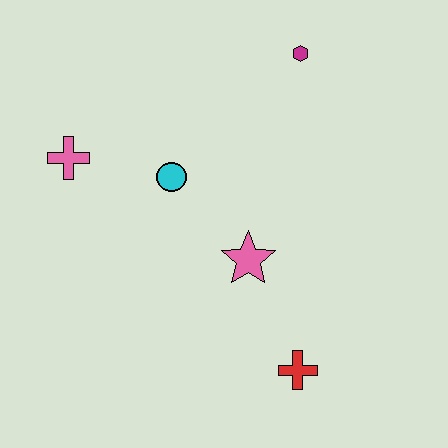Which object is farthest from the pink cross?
The red cross is farthest from the pink cross.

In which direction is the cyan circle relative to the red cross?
The cyan circle is above the red cross.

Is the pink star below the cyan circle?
Yes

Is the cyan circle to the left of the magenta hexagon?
Yes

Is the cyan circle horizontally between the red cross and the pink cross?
Yes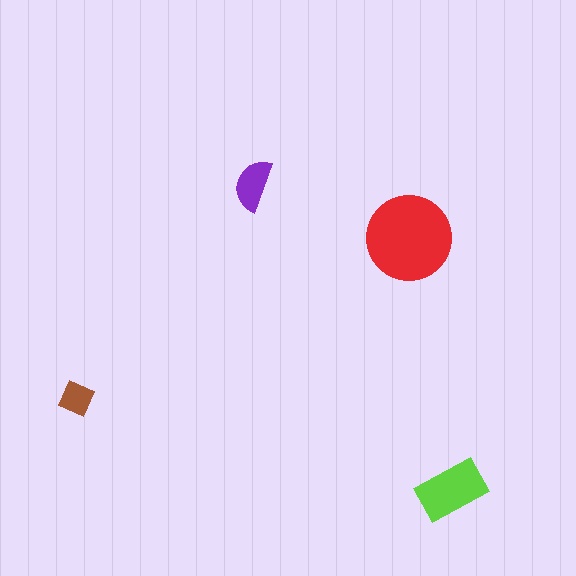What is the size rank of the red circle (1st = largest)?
1st.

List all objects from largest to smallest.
The red circle, the lime rectangle, the purple semicircle, the brown diamond.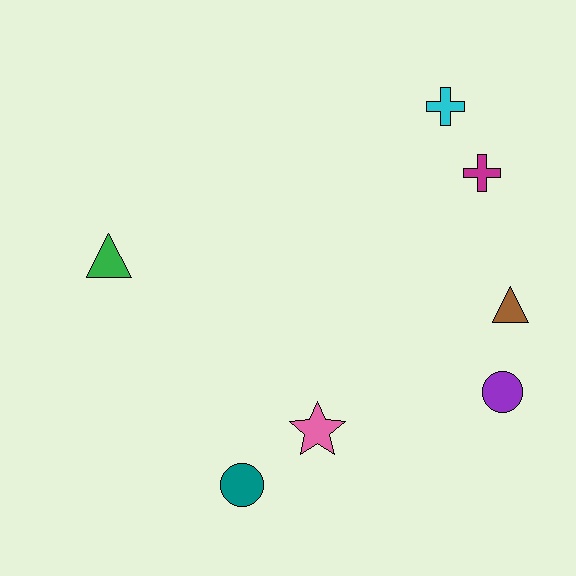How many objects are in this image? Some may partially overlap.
There are 7 objects.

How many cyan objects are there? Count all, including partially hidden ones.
There is 1 cyan object.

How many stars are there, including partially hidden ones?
There is 1 star.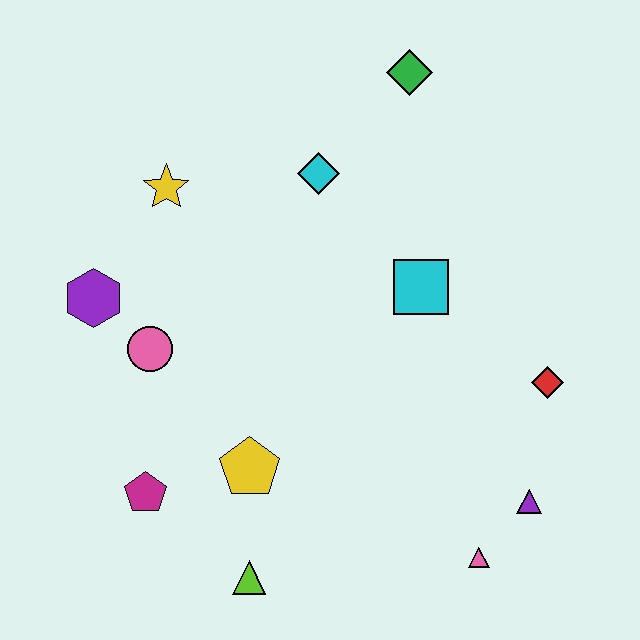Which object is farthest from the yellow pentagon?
The green diamond is farthest from the yellow pentagon.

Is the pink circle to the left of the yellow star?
Yes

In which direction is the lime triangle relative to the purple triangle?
The lime triangle is to the left of the purple triangle.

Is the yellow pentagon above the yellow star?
No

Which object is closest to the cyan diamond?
The green diamond is closest to the cyan diamond.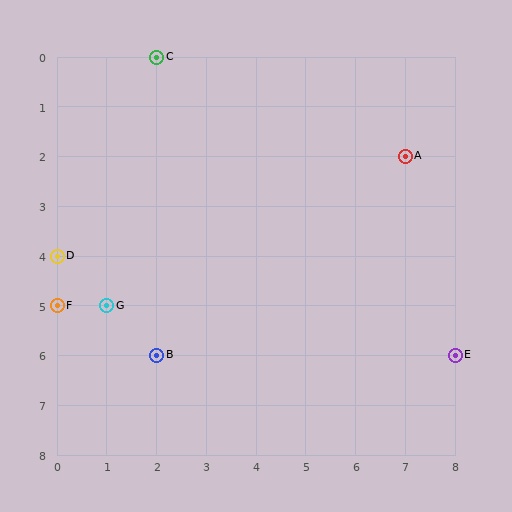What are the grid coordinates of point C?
Point C is at grid coordinates (2, 0).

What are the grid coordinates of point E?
Point E is at grid coordinates (8, 6).